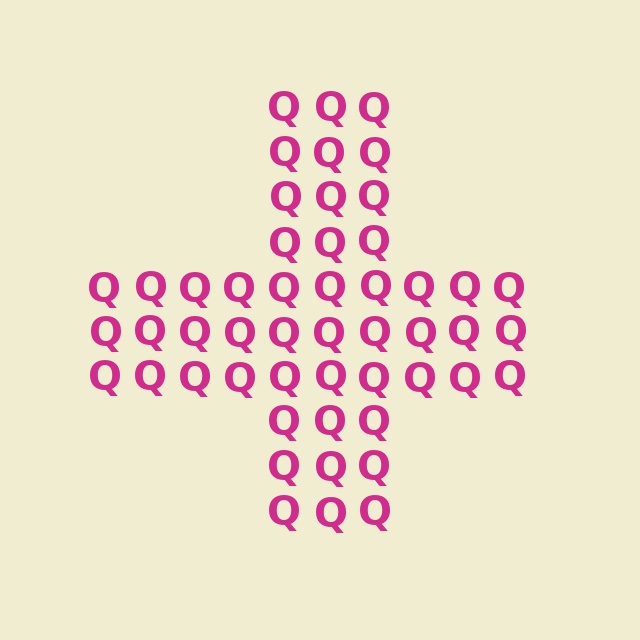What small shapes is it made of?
It is made of small letter Q's.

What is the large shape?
The large shape is a cross.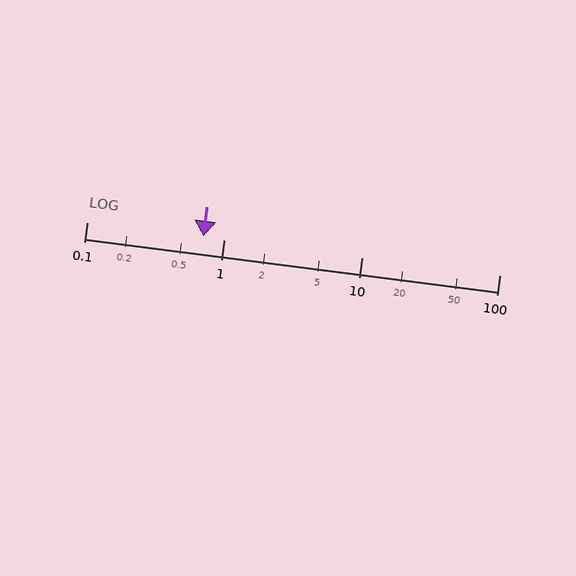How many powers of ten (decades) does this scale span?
The scale spans 3 decades, from 0.1 to 100.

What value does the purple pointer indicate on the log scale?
The pointer indicates approximately 0.7.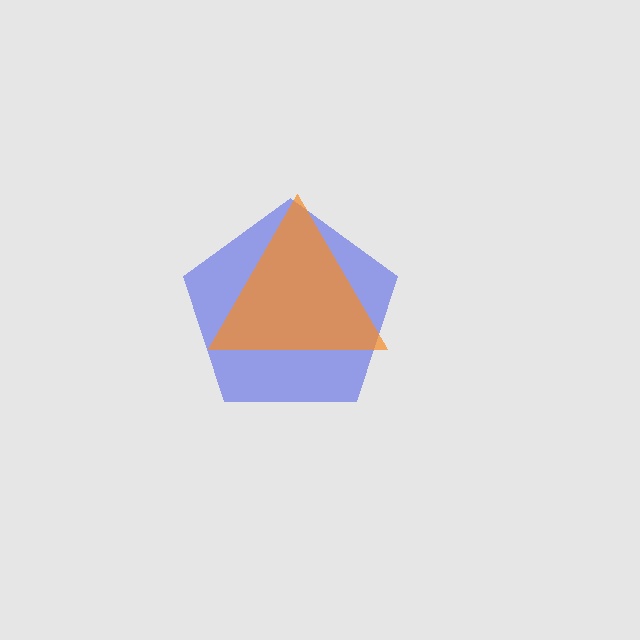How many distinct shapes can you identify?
There are 2 distinct shapes: a blue pentagon, an orange triangle.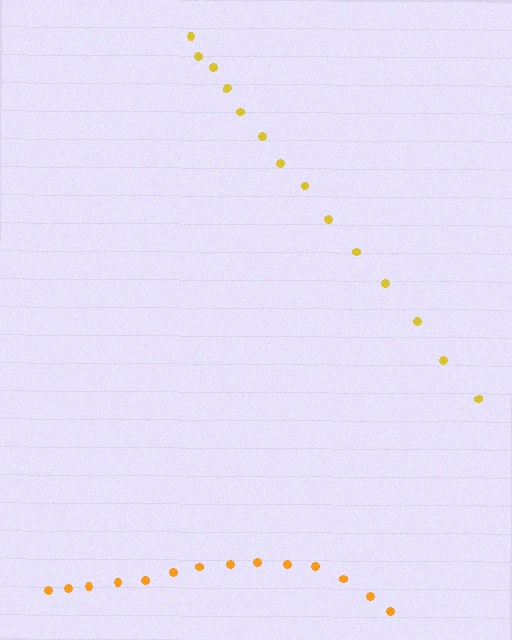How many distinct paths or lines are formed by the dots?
There are 2 distinct paths.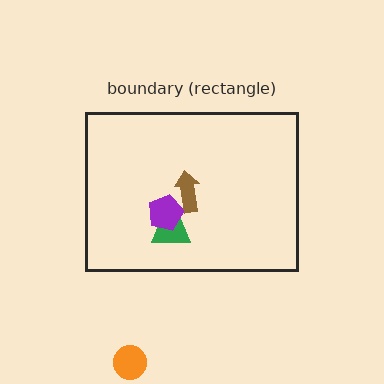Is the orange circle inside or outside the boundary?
Outside.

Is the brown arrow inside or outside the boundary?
Inside.